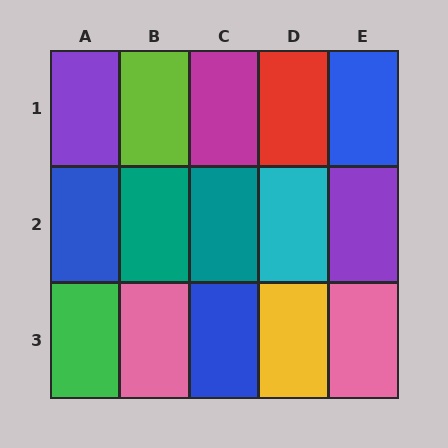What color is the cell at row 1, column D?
Red.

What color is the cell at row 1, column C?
Magenta.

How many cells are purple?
2 cells are purple.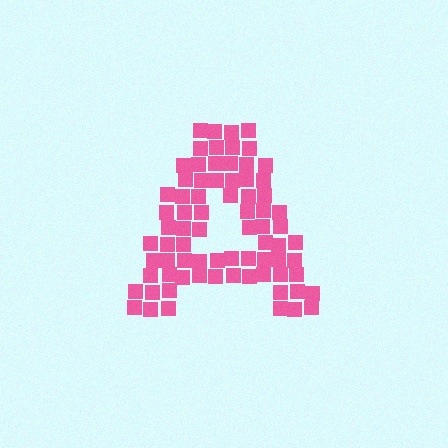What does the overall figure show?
The overall figure shows the letter A.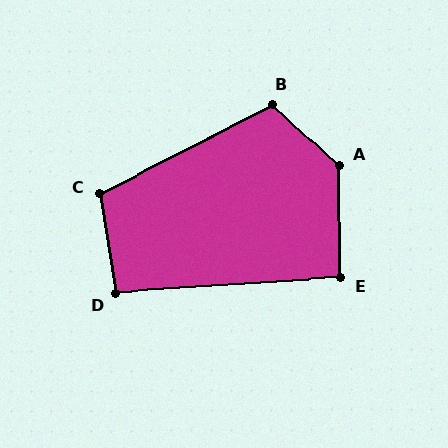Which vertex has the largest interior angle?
A, at approximately 134 degrees.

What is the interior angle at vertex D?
Approximately 95 degrees (obtuse).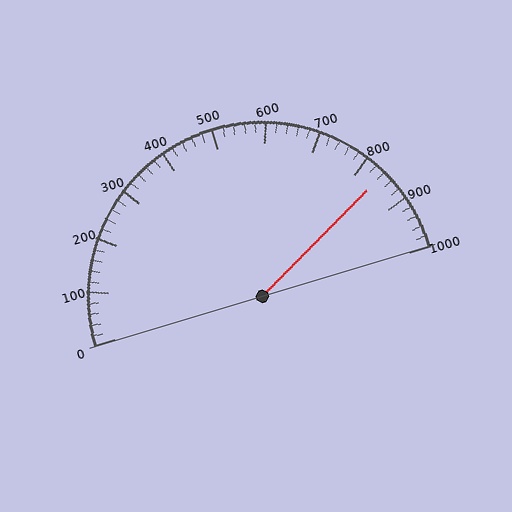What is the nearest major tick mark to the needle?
The nearest major tick mark is 800.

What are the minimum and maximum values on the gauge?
The gauge ranges from 0 to 1000.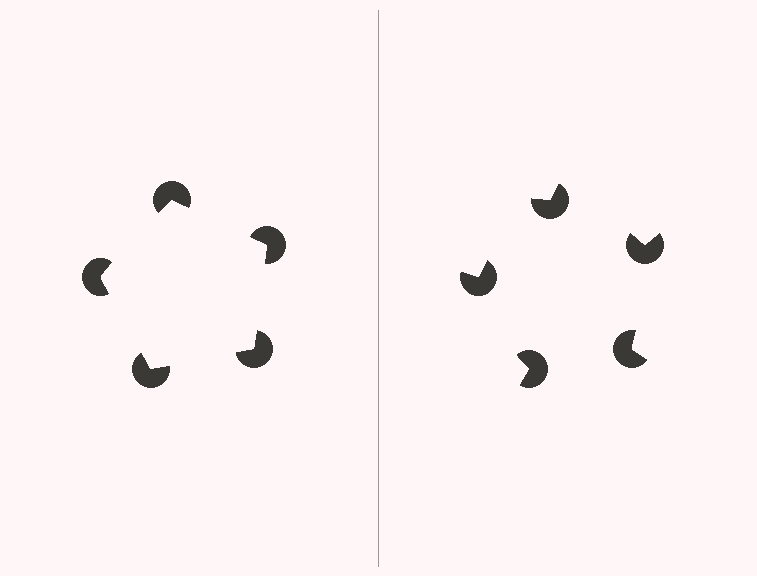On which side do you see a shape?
An illusory pentagon appears on the left side. On the right side the wedge cuts are rotated, so no coherent shape forms.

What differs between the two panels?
The pac-man discs are positioned identically on both sides; only the wedge orientations differ. On the left they align to a pentagon; on the right they are misaligned.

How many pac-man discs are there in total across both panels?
10 — 5 on each side.